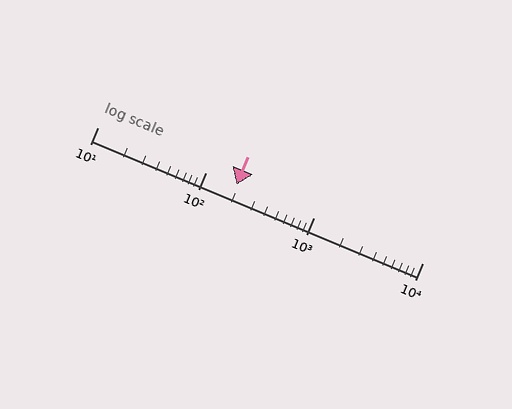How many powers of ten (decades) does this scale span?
The scale spans 3 decades, from 10 to 10000.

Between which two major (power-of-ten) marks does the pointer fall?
The pointer is between 100 and 1000.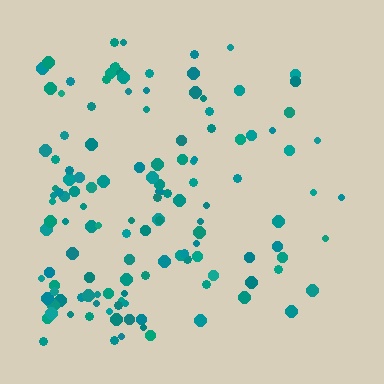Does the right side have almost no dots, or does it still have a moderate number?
Still a moderate number, just noticeably fewer than the left.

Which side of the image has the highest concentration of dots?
The left.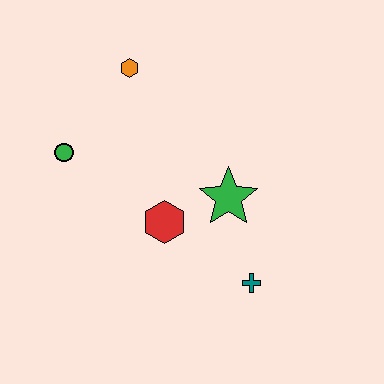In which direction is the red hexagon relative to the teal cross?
The red hexagon is to the left of the teal cross.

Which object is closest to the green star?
The red hexagon is closest to the green star.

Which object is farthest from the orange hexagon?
The teal cross is farthest from the orange hexagon.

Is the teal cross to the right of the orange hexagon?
Yes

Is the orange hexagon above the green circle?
Yes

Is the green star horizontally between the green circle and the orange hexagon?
No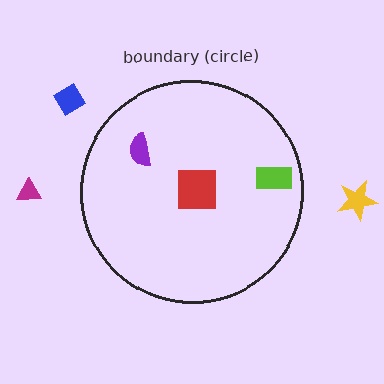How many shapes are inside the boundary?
3 inside, 3 outside.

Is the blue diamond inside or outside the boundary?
Outside.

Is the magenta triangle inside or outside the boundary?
Outside.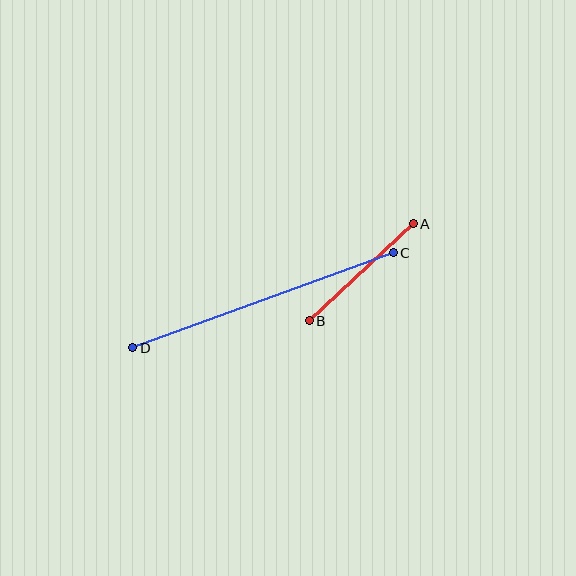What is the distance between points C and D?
The distance is approximately 277 pixels.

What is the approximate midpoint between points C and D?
The midpoint is at approximately (263, 300) pixels.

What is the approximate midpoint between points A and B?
The midpoint is at approximately (361, 272) pixels.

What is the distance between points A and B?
The distance is approximately 142 pixels.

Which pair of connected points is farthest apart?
Points C and D are farthest apart.